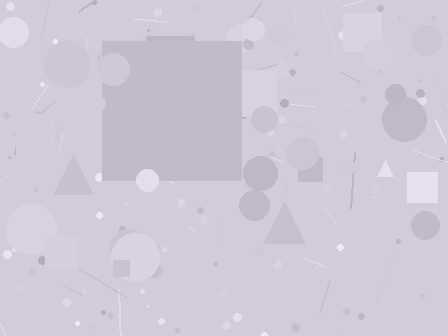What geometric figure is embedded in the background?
A square is embedded in the background.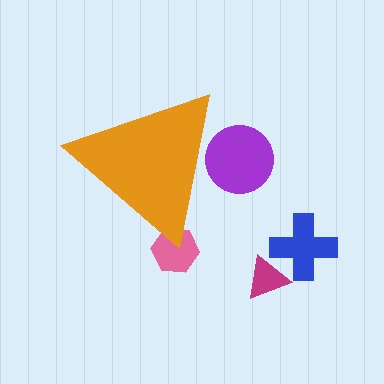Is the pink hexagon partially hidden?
Yes, the pink hexagon is partially hidden behind the orange triangle.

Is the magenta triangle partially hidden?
No, the magenta triangle is fully visible.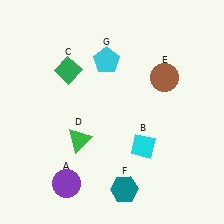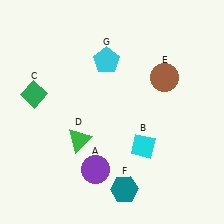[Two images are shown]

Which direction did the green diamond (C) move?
The green diamond (C) moved left.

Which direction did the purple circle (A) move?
The purple circle (A) moved right.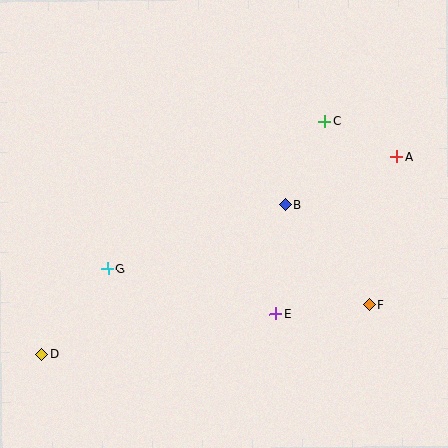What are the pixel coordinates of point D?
Point D is at (42, 354).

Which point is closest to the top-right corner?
Point A is closest to the top-right corner.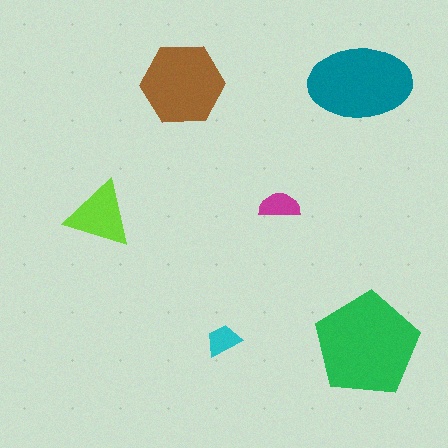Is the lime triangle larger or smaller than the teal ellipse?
Smaller.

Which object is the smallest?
The cyan trapezoid.